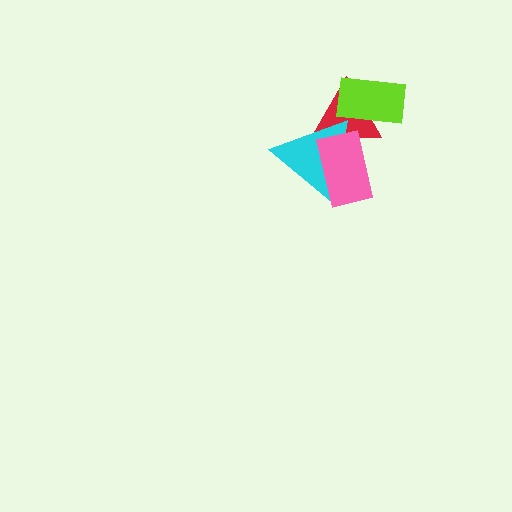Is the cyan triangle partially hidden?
Yes, it is partially covered by another shape.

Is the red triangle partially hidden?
Yes, it is partially covered by another shape.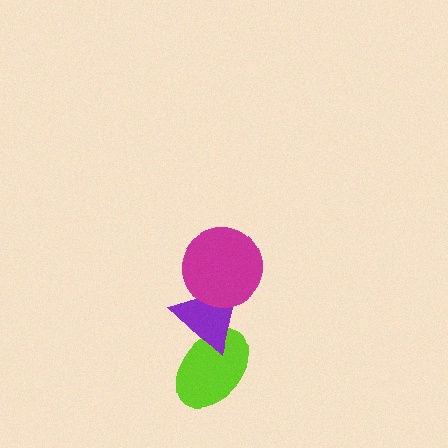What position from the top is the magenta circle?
The magenta circle is 1st from the top.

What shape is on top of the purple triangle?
The magenta circle is on top of the purple triangle.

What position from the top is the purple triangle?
The purple triangle is 2nd from the top.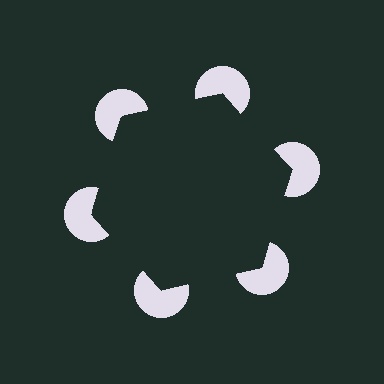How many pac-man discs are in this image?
There are 6 — one at each vertex of the illusory hexagon.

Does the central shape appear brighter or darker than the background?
It typically appears slightly darker than the background, even though no actual brightness change is drawn.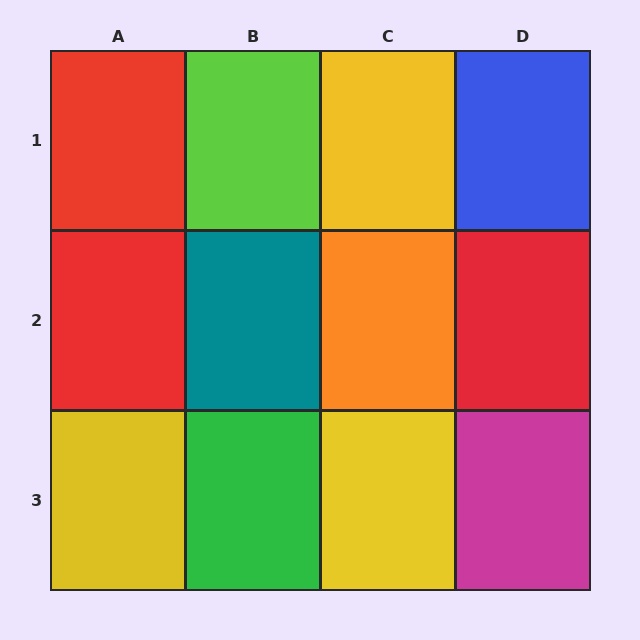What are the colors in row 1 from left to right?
Red, lime, yellow, blue.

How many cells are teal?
1 cell is teal.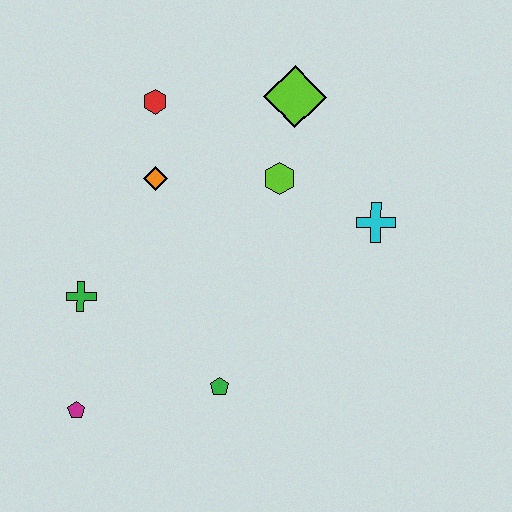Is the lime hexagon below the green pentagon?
No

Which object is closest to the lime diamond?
The lime hexagon is closest to the lime diamond.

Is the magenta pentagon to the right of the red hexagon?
No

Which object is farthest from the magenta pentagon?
The lime diamond is farthest from the magenta pentagon.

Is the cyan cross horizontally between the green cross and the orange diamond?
No